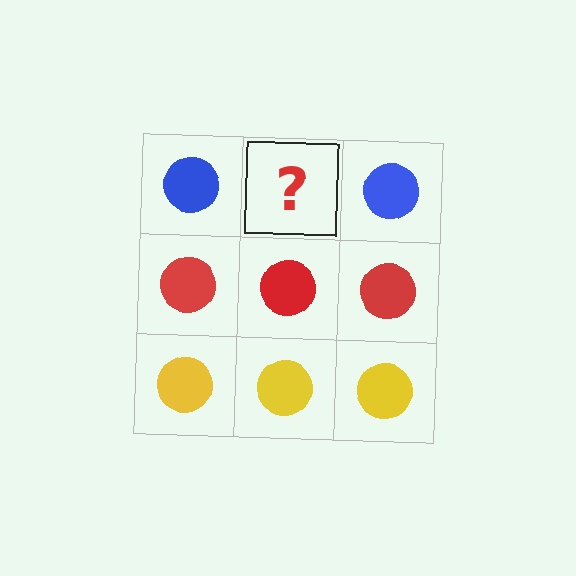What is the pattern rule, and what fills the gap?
The rule is that each row has a consistent color. The gap should be filled with a blue circle.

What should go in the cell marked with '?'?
The missing cell should contain a blue circle.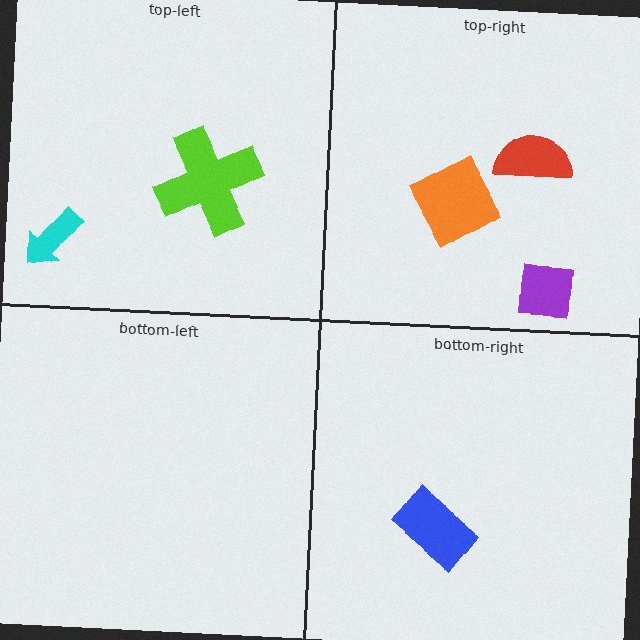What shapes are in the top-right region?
The orange square, the red semicircle, the purple square.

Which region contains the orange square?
The top-right region.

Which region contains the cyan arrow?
The top-left region.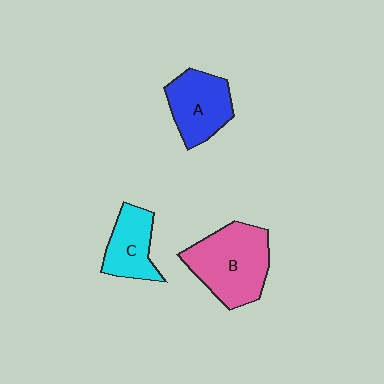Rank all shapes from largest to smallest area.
From largest to smallest: B (pink), A (blue), C (cyan).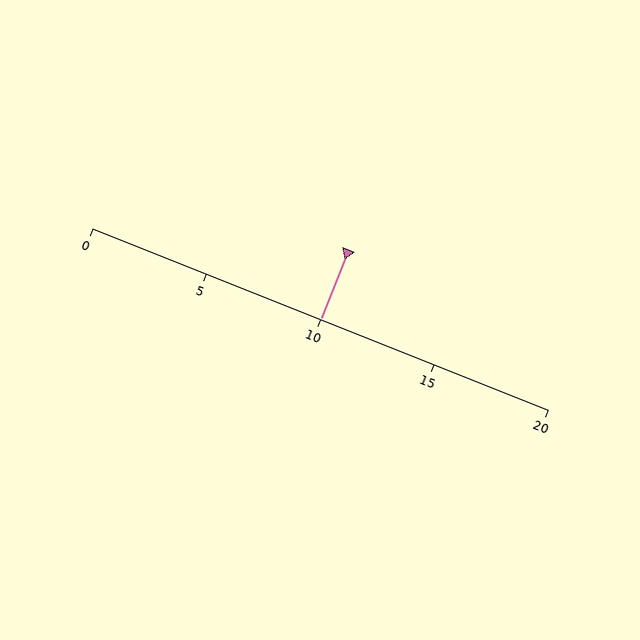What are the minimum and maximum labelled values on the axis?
The axis runs from 0 to 20.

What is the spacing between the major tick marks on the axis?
The major ticks are spaced 5 apart.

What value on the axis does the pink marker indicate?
The marker indicates approximately 10.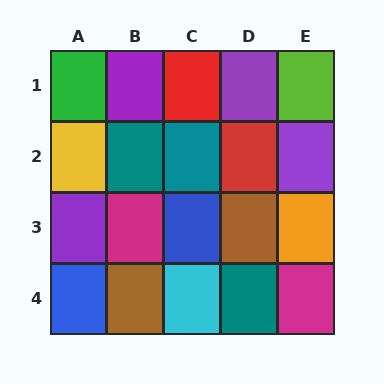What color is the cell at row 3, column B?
Magenta.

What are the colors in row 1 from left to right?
Green, purple, red, purple, lime.